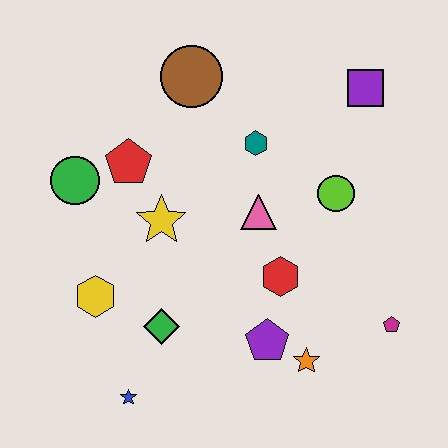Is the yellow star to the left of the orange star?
Yes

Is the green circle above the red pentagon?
No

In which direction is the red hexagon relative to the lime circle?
The red hexagon is below the lime circle.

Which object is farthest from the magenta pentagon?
The green circle is farthest from the magenta pentagon.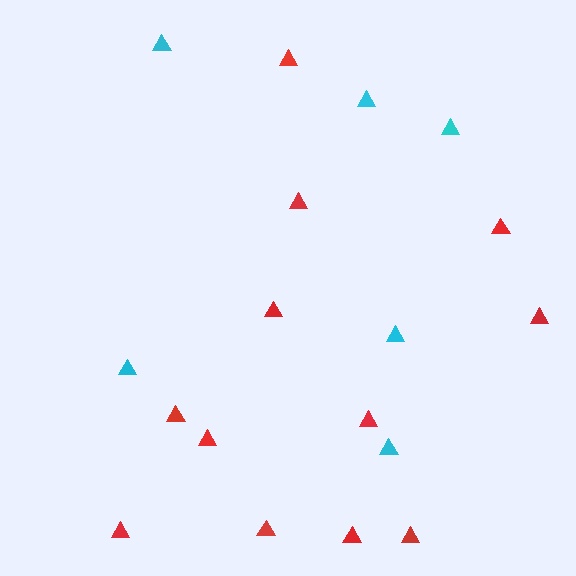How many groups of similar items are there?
There are 2 groups: one group of cyan triangles (6) and one group of red triangles (12).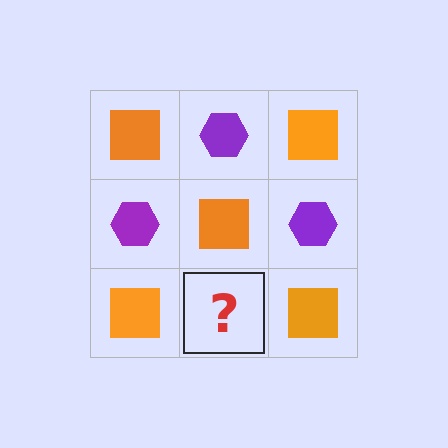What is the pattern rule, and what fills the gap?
The rule is that it alternates orange square and purple hexagon in a checkerboard pattern. The gap should be filled with a purple hexagon.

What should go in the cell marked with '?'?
The missing cell should contain a purple hexagon.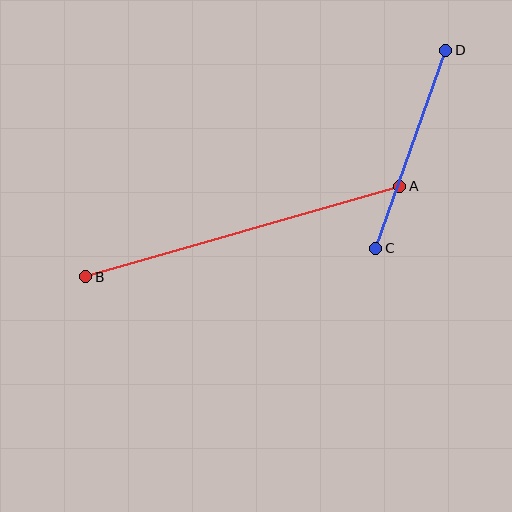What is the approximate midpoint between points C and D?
The midpoint is at approximately (411, 149) pixels.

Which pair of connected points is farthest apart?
Points A and B are farthest apart.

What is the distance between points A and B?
The distance is approximately 327 pixels.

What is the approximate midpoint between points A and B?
The midpoint is at approximately (243, 232) pixels.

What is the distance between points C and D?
The distance is approximately 210 pixels.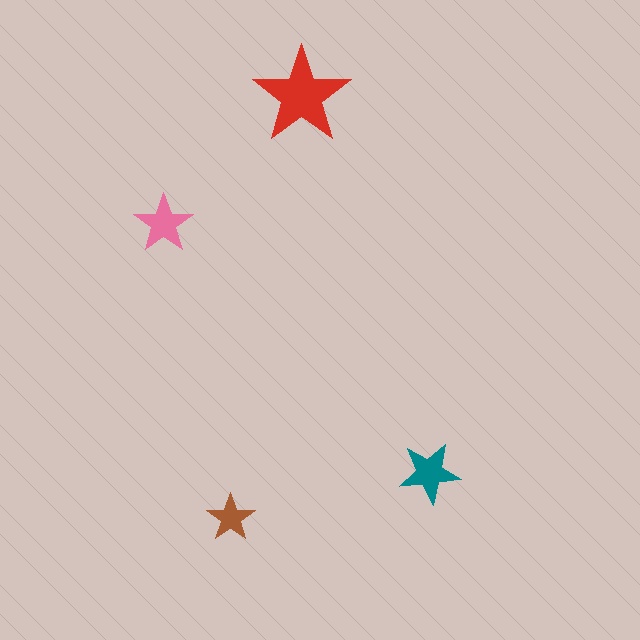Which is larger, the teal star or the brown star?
The teal one.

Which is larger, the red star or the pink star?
The red one.